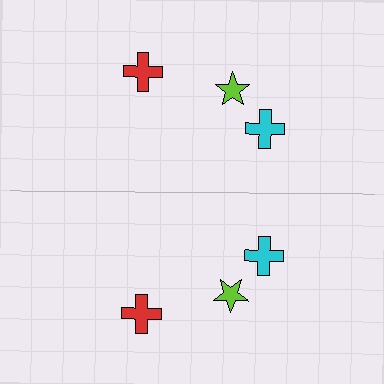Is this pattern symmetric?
Yes, this pattern has bilateral (reflection) symmetry.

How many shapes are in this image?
There are 6 shapes in this image.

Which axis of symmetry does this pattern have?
The pattern has a horizontal axis of symmetry running through the center of the image.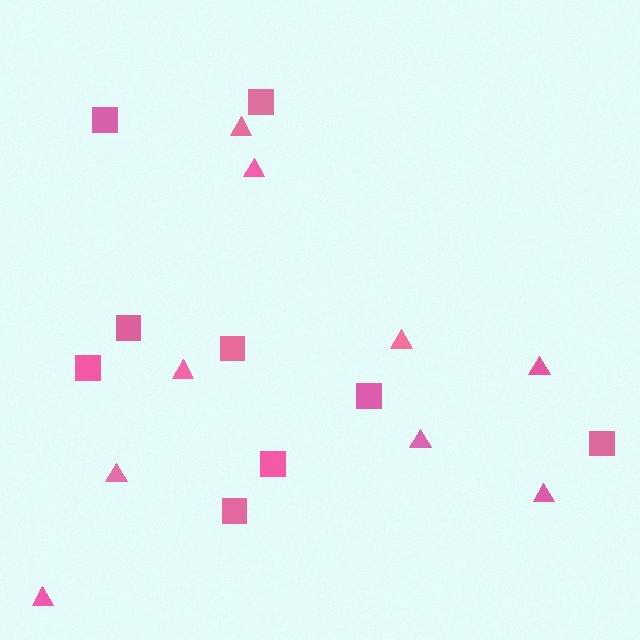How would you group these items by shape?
There are 2 groups: one group of triangles (9) and one group of squares (9).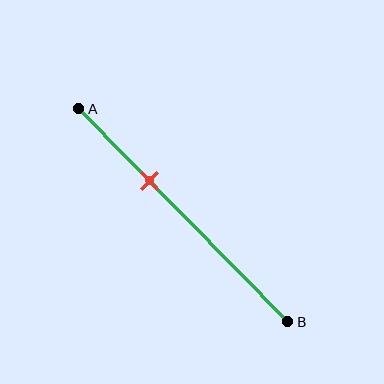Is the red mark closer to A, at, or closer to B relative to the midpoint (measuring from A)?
The red mark is closer to point A than the midpoint of segment AB.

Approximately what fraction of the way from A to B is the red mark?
The red mark is approximately 35% of the way from A to B.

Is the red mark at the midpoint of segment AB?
No, the mark is at about 35% from A, not at the 50% midpoint.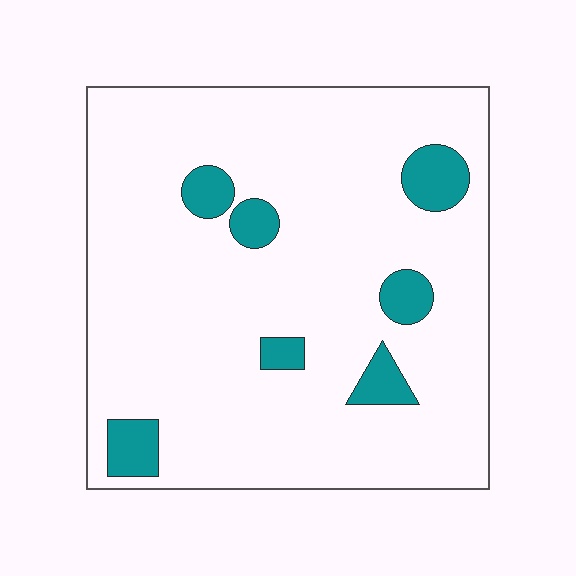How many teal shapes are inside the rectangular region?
7.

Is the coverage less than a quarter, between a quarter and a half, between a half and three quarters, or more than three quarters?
Less than a quarter.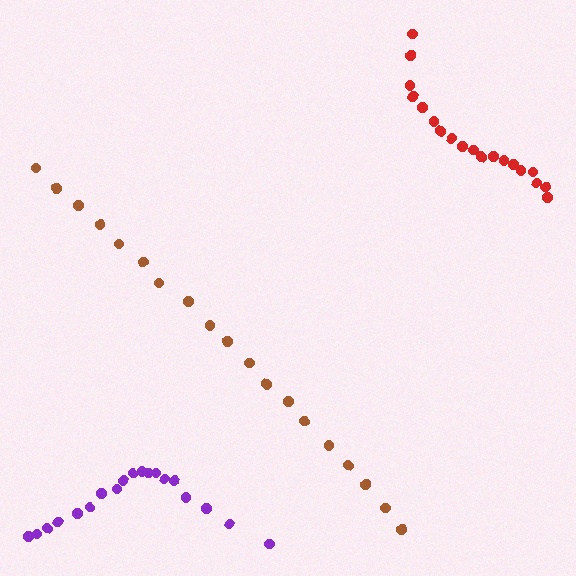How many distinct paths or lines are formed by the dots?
There are 3 distinct paths.